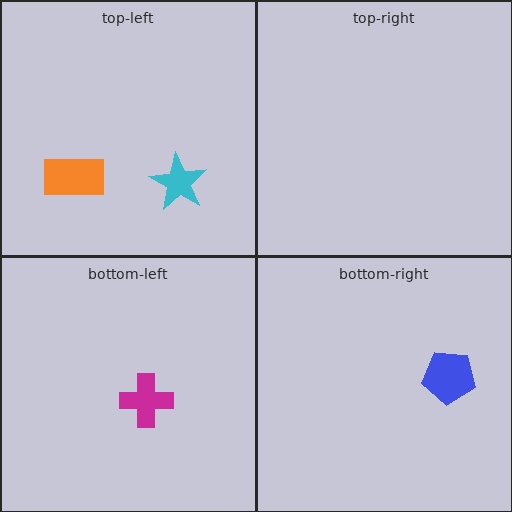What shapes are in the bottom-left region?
The magenta cross.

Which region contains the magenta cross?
The bottom-left region.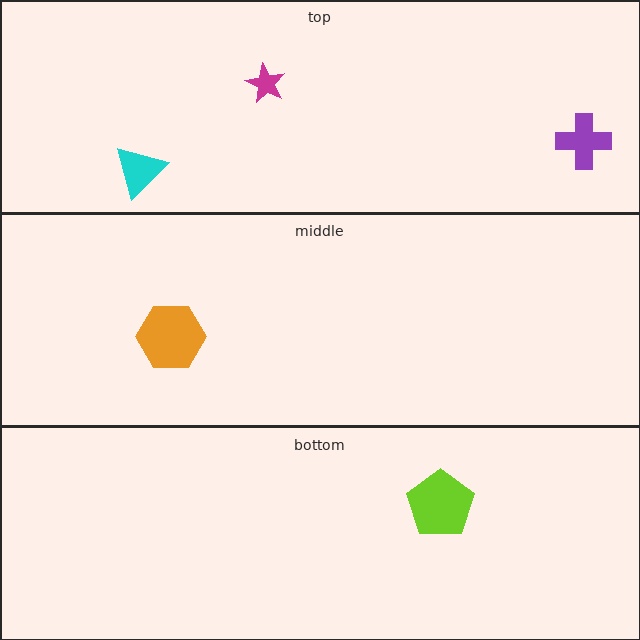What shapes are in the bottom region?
The lime pentagon.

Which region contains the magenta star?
The top region.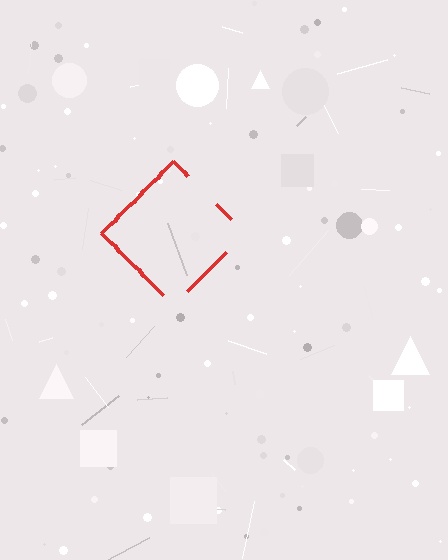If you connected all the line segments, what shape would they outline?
They would outline a diamond.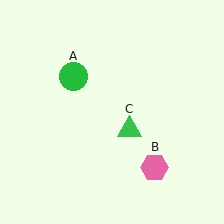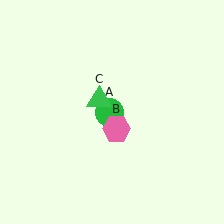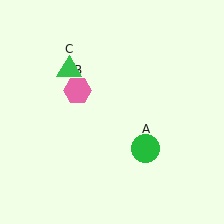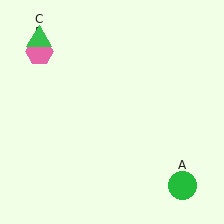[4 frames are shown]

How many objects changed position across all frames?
3 objects changed position: green circle (object A), pink hexagon (object B), green triangle (object C).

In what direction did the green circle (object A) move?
The green circle (object A) moved down and to the right.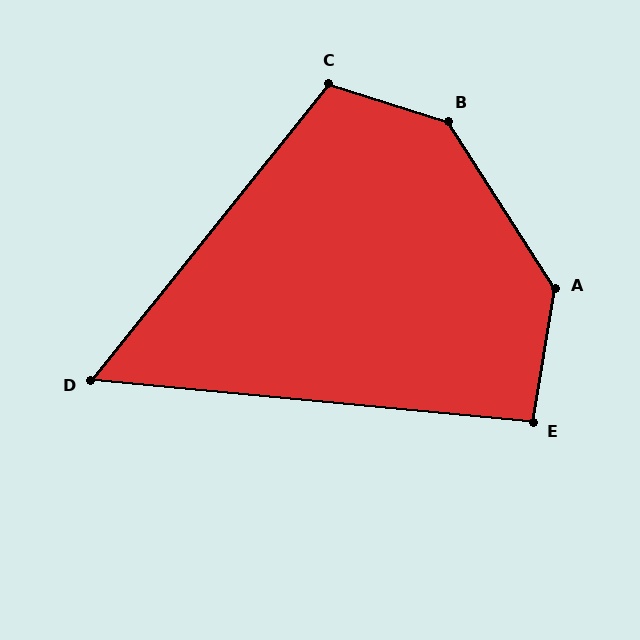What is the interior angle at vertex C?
Approximately 111 degrees (obtuse).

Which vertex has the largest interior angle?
B, at approximately 140 degrees.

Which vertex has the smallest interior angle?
D, at approximately 57 degrees.